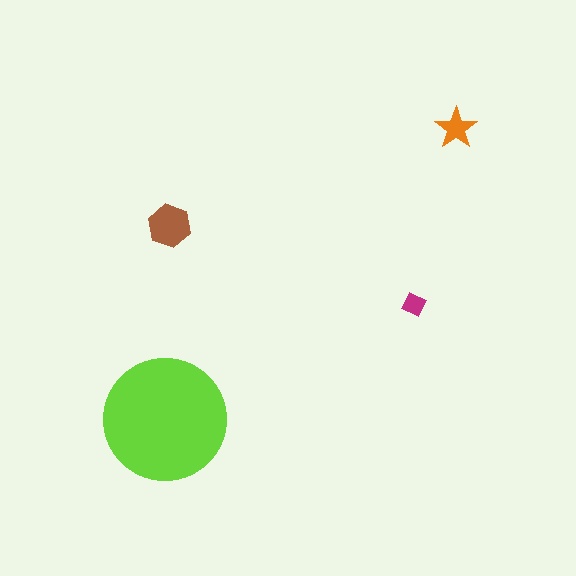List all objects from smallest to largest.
The magenta diamond, the orange star, the brown hexagon, the lime circle.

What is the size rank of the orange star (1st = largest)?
3rd.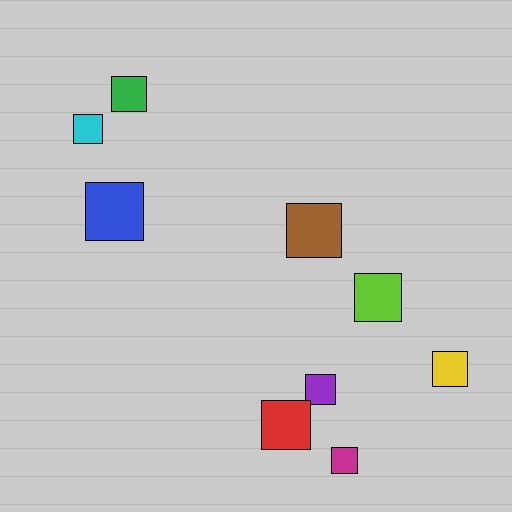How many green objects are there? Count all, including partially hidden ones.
There is 1 green object.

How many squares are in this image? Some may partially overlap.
There are 9 squares.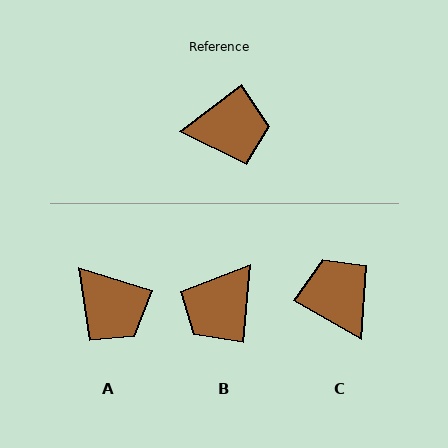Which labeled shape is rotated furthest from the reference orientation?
B, about 132 degrees away.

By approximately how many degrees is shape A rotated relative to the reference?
Approximately 54 degrees clockwise.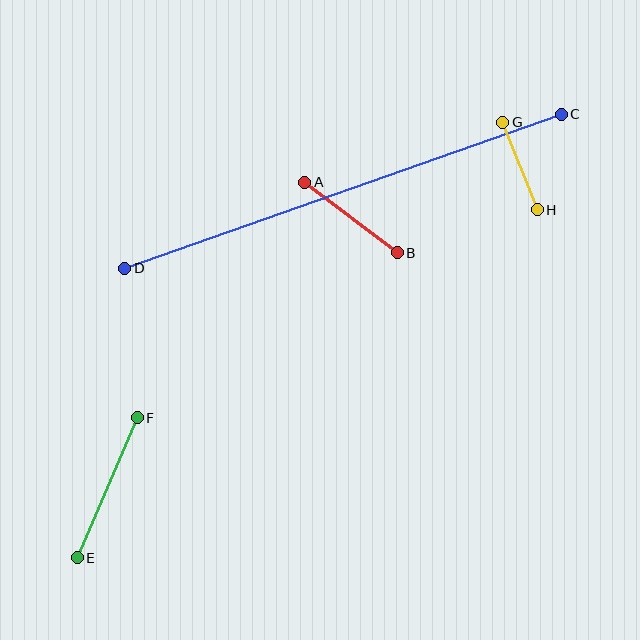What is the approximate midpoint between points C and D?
The midpoint is at approximately (343, 191) pixels.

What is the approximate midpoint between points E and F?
The midpoint is at approximately (107, 488) pixels.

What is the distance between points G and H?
The distance is approximately 94 pixels.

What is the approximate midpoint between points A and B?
The midpoint is at approximately (351, 217) pixels.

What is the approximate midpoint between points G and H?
The midpoint is at approximately (520, 166) pixels.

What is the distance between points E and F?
The distance is approximately 152 pixels.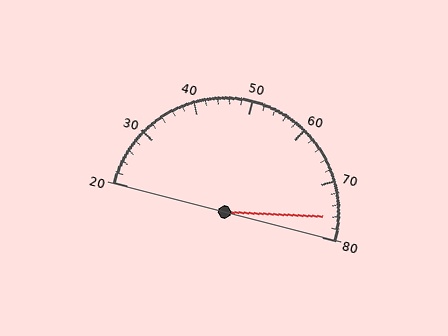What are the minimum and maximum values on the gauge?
The gauge ranges from 20 to 80.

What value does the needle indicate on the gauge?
The needle indicates approximately 76.